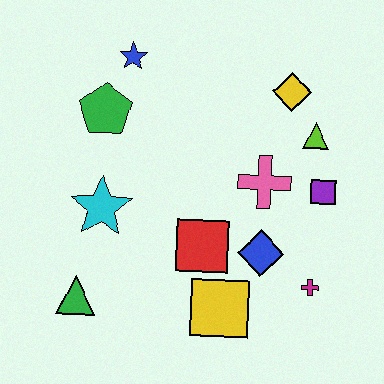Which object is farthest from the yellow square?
The blue star is farthest from the yellow square.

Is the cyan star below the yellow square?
No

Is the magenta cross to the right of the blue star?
Yes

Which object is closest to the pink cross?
The purple square is closest to the pink cross.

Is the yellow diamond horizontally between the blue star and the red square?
No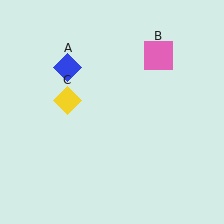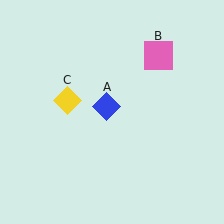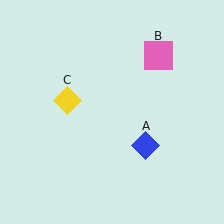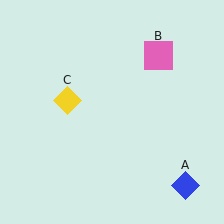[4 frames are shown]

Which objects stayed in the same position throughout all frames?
Pink square (object B) and yellow diamond (object C) remained stationary.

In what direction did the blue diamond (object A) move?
The blue diamond (object A) moved down and to the right.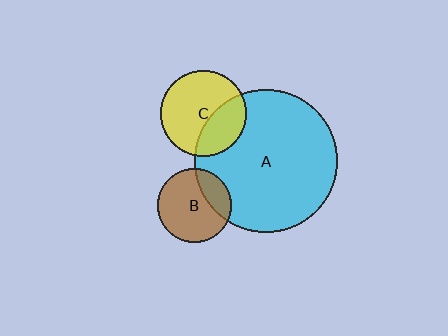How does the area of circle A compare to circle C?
Approximately 2.8 times.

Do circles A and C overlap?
Yes.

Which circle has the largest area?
Circle A (cyan).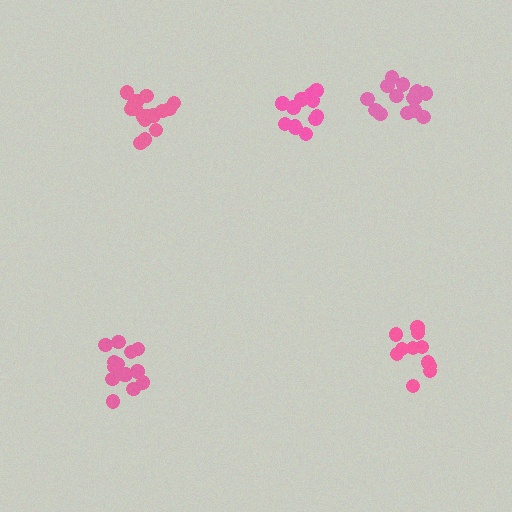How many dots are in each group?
Group 1: 14 dots, Group 2: 11 dots, Group 3: 12 dots, Group 4: 17 dots, Group 5: 15 dots (69 total).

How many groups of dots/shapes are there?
There are 5 groups.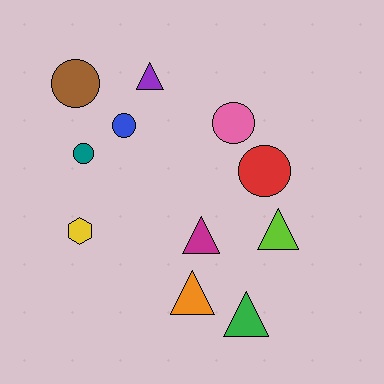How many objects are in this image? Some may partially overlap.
There are 11 objects.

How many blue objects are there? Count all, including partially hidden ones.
There is 1 blue object.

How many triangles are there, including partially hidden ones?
There are 5 triangles.